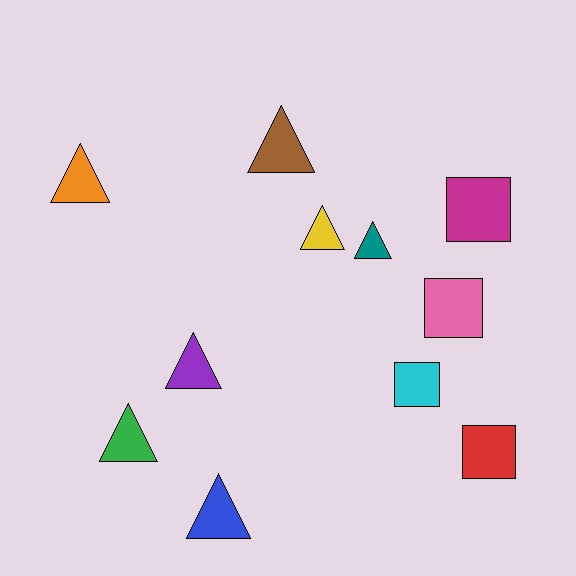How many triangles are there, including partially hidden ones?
There are 7 triangles.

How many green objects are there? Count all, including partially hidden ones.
There is 1 green object.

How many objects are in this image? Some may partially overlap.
There are 11 objects.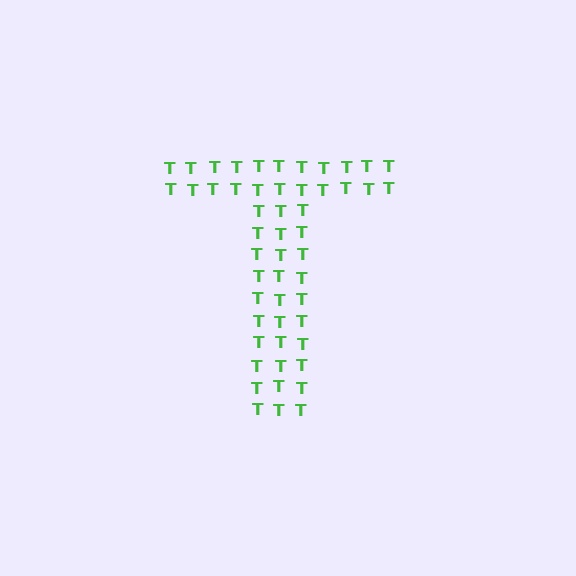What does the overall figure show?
The overall figure shows the letter T.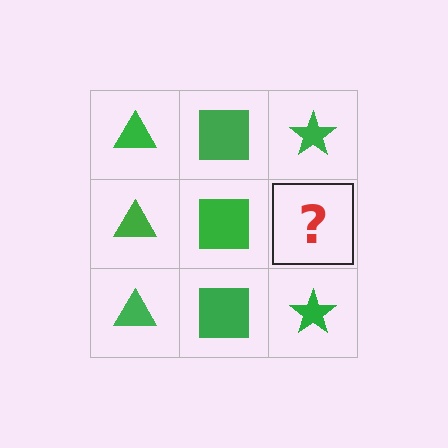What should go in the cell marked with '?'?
The missing cell should contain a green star.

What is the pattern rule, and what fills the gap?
The rule is that each column has a consistent shape. The gap should be filled with a green star.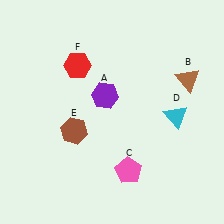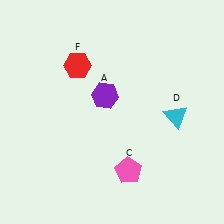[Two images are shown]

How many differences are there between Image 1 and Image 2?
There are 2 differences between the two images.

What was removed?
The brown triangle (B), the brown hexagon (E) were removed in Image 2.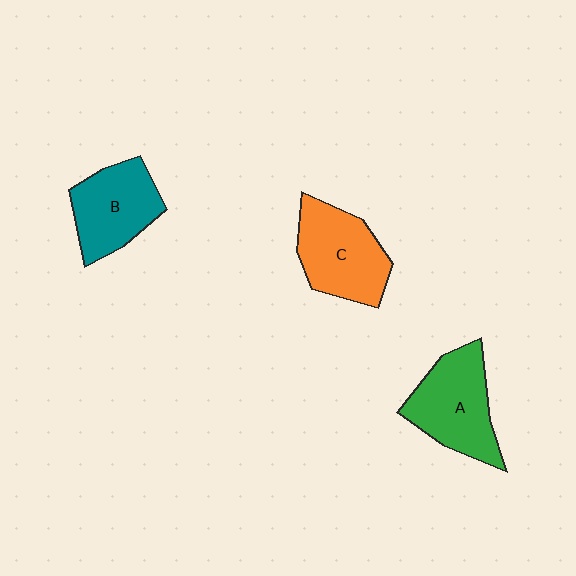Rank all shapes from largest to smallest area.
From largest to smallest: A (green), C (orange), B (teal).